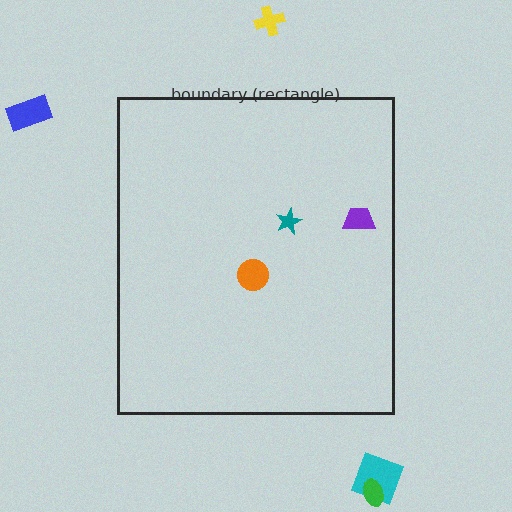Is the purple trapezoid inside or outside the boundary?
Inside.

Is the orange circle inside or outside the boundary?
Inside.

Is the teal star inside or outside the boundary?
Inside.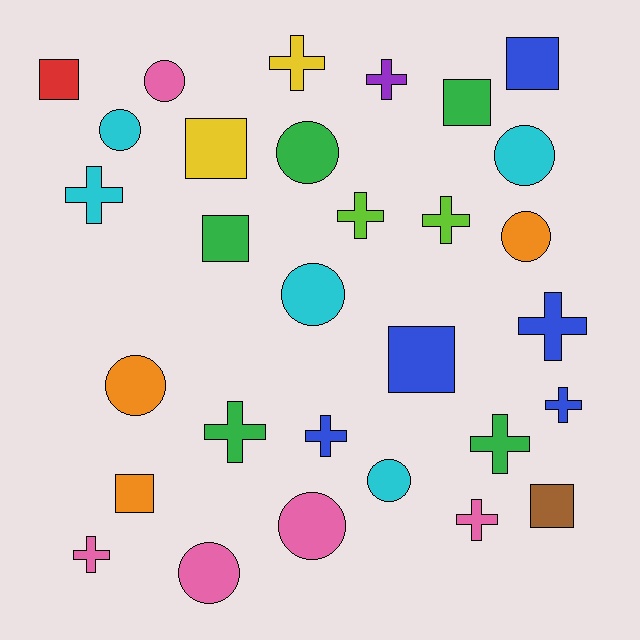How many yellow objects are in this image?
There are 2 yellow objects.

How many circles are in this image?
There are 10 circles.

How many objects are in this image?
There are 30 objects.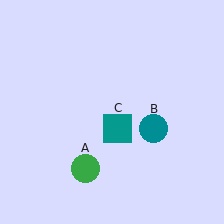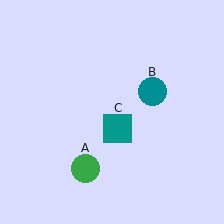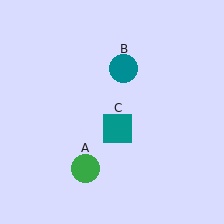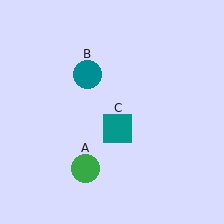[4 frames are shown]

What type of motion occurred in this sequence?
The teal circle (object B) rotated counterclockwise around the center of the scene.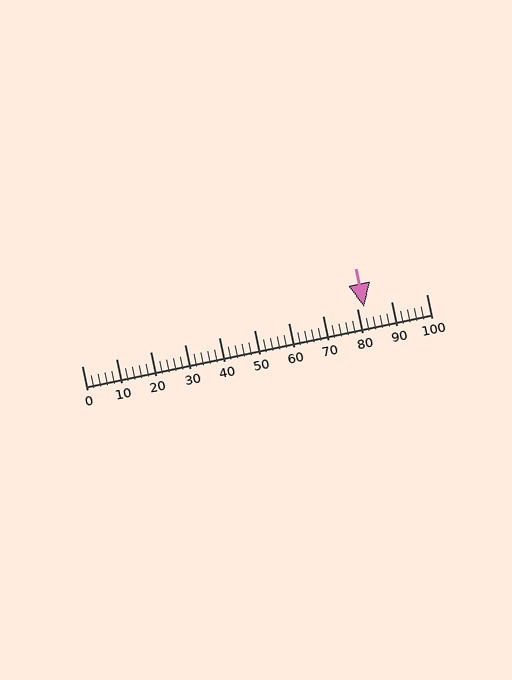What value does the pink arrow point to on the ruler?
The pink arrow points to approximately 82.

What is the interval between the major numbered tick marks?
The major tick marks are spaced 10 units apart.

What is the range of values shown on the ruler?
The ruler shows values from 0 to 100.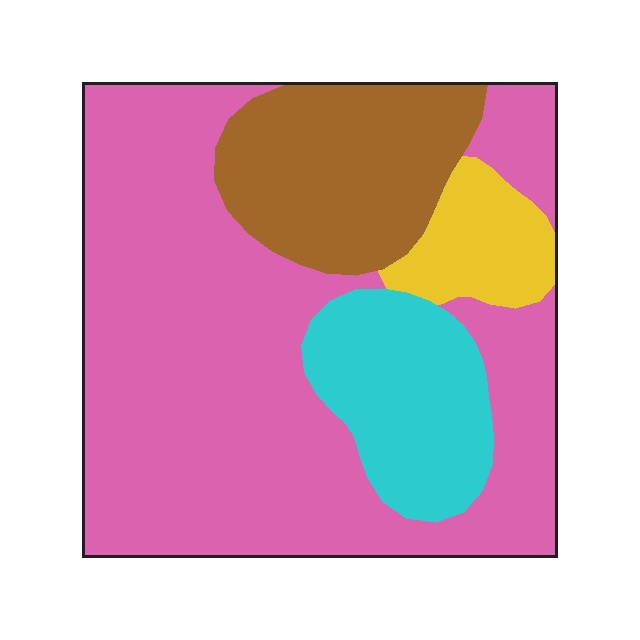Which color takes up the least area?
Yellow, at roughly 5%.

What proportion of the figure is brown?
Brown takes up between a sixth and a third of the figure.